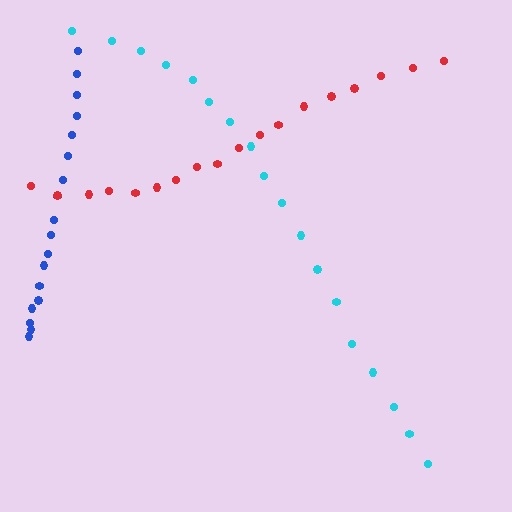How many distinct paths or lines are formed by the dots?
There are 3 distinct paths.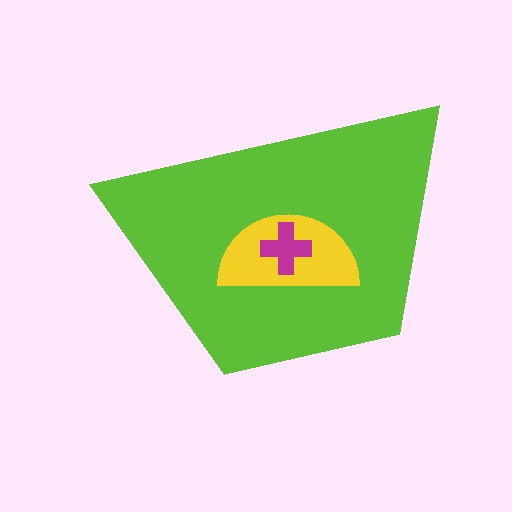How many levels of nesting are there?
3.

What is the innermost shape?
The magenta cross.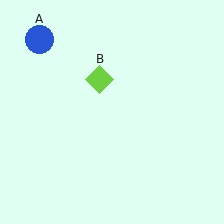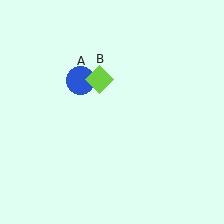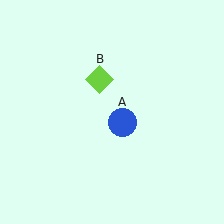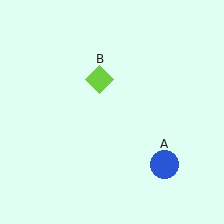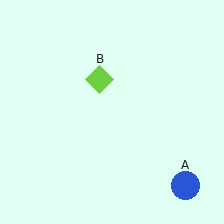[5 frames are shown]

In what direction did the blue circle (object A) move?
The blue circle (object A) moved down and to the right.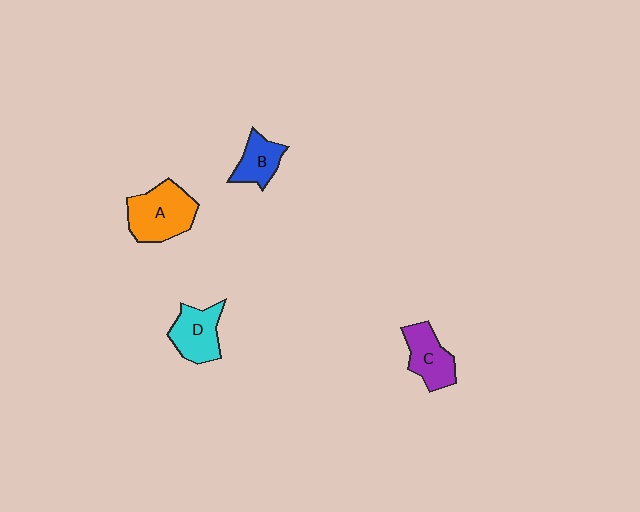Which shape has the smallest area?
Shape B (blue).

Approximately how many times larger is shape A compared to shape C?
Approximately 1.4 times.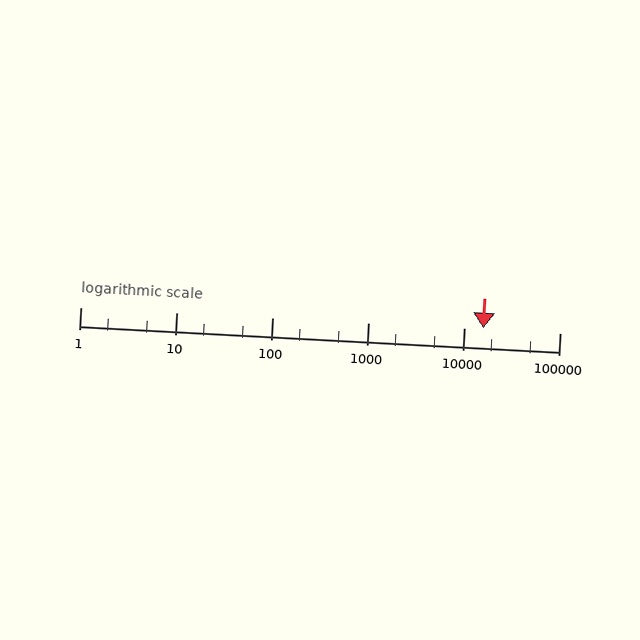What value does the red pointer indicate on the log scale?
The pointer indicates approximately 16000.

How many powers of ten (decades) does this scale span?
The scale spans 5 decades, from 1 to 100000.